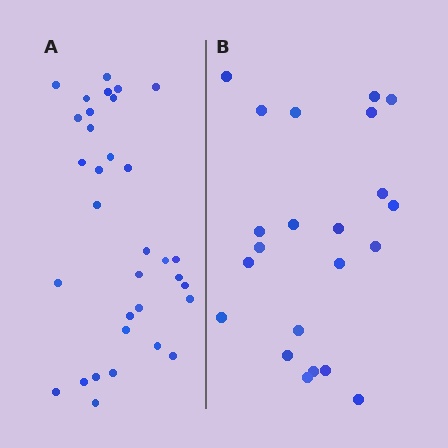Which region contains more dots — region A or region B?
Region A (the left region) has more dots.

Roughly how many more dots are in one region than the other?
Region A has roughly 12 or so more dots than region B.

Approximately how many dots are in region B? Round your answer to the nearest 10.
About 20 dots. (The exact count is 22, which rounds to 20.)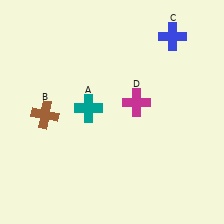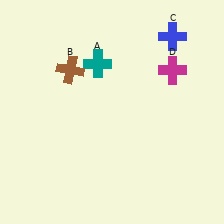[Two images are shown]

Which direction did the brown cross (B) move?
The brown cross (B) moved up.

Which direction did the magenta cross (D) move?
The magenta cross (D) moved right.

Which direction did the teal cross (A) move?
The teal cross (A) moved up.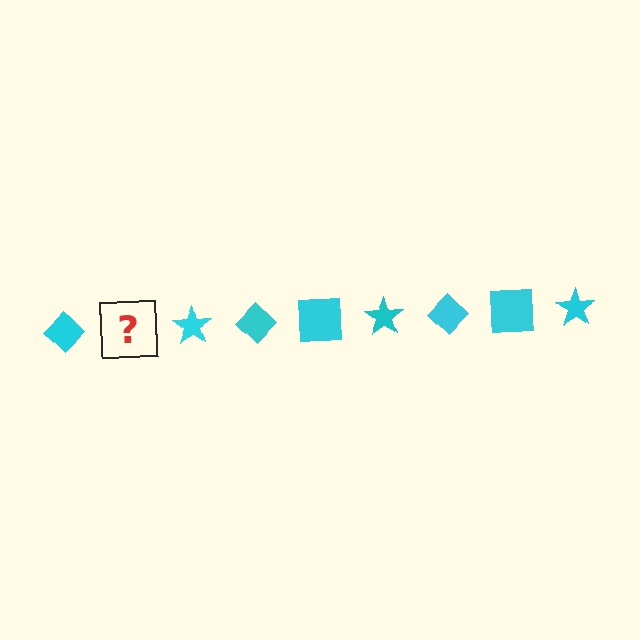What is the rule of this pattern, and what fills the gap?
The rule is that the pattern cycles through diamond, square, star shapes in cyan. The gap should be filled with a cyan square.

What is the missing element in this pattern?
The missing element is a cyan square.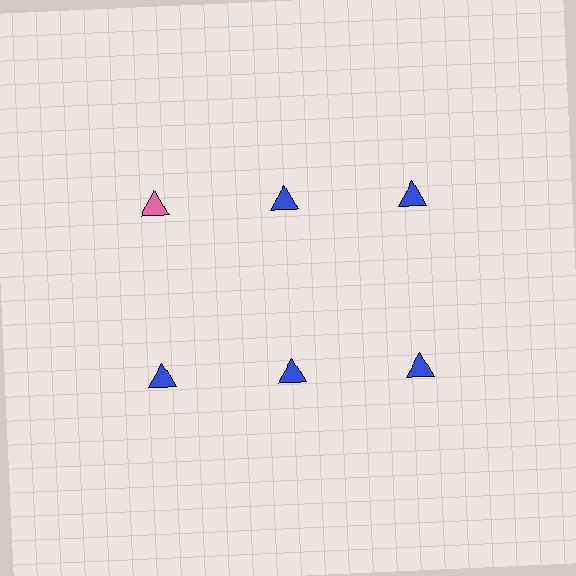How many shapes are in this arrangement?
There are 6 shapes arranged in a grid pattern.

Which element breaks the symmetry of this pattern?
The pink triangle in the top row, leftmost column breaks the symmetry. All other shapes are blue triangles.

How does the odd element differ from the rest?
It has a different color: pink instead of blue.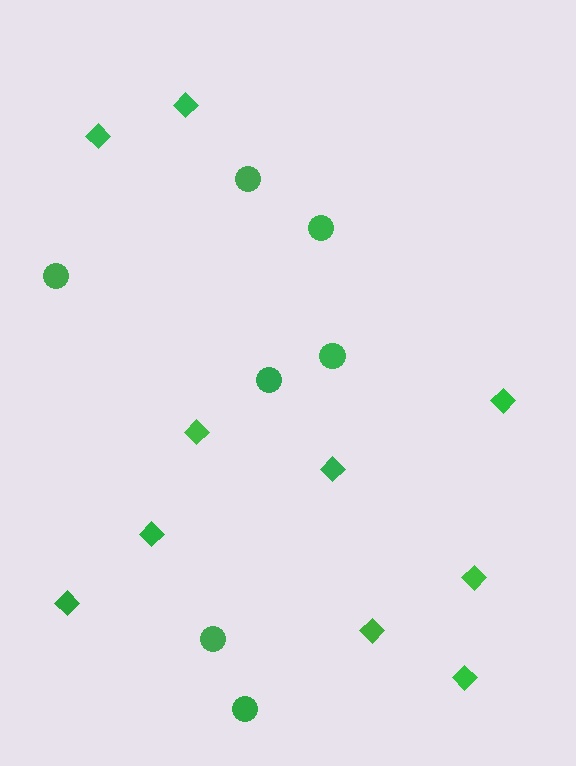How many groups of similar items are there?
There are 2 groups: one group of circles (7) and one group of diamonds (10).